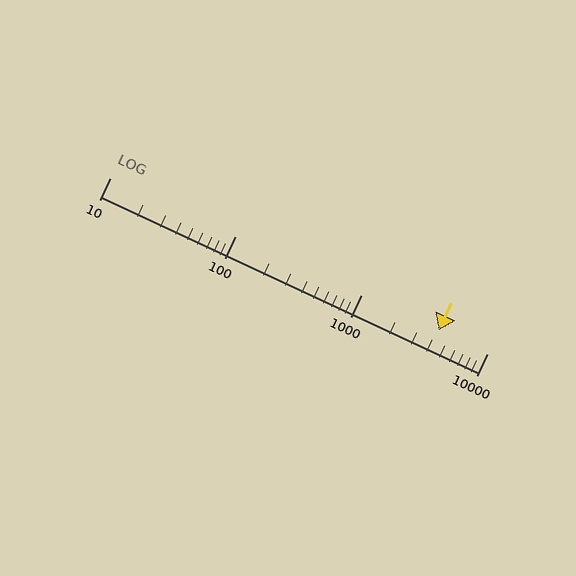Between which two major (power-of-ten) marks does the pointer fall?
The pointer is between 1000 and 10000.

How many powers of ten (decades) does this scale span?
The scale spans 3 decades, from 10 to 10000.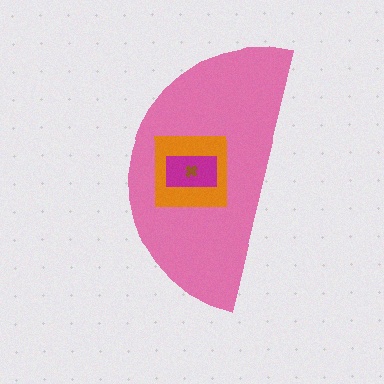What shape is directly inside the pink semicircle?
The orange square.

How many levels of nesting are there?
4.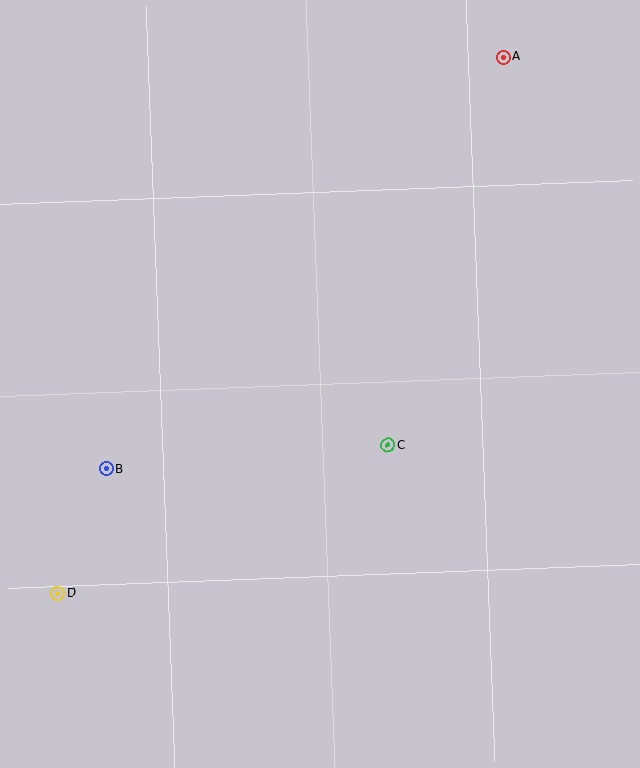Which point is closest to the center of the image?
Point C at (388, 445) is closest to the center.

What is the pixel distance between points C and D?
The distance between C and D is 362 pixels.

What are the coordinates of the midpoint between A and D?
The midpoint between A and D is at (280, 325).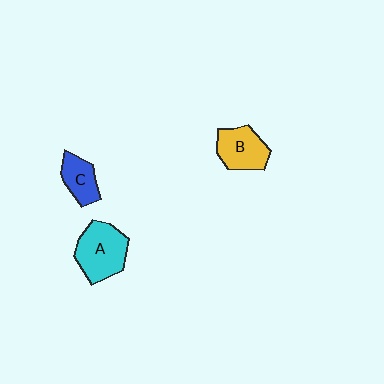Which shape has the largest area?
Shape A (cyan).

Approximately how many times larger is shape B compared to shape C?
Approximately 1.4 times.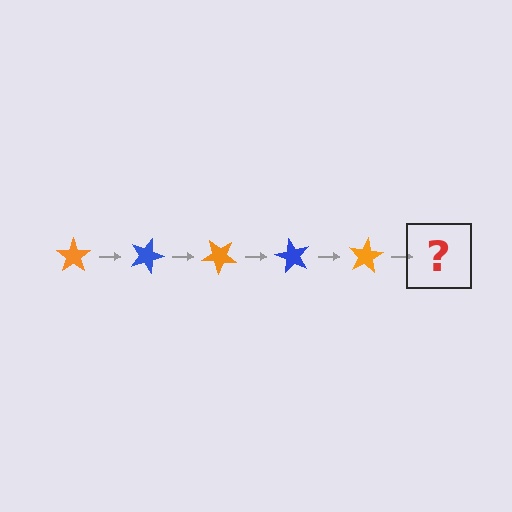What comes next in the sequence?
The next element should be a blue star, rotated 100 degrees from the start.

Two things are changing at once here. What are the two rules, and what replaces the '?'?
The two rules are that it rotates 20 degrees each step and the color cycles through orange and blue. The '?' should be a blue star, rotated 100 degrees from the start.